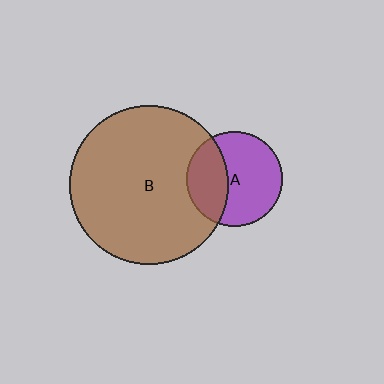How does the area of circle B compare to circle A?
Approximately 2.8 times.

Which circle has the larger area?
Circle B (brown).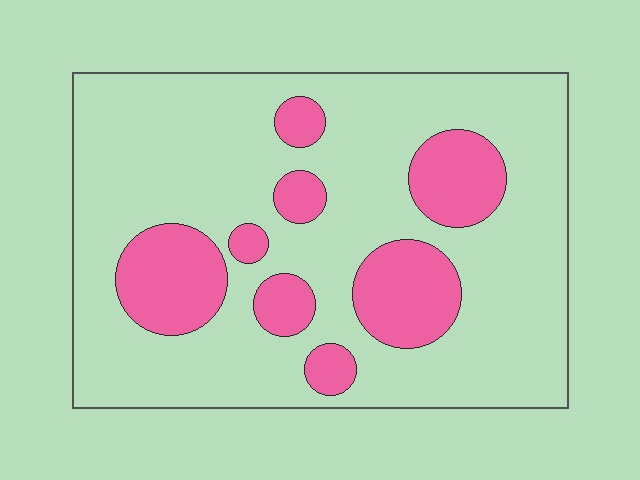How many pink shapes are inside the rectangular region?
8.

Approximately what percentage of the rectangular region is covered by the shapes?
Approximately 25%.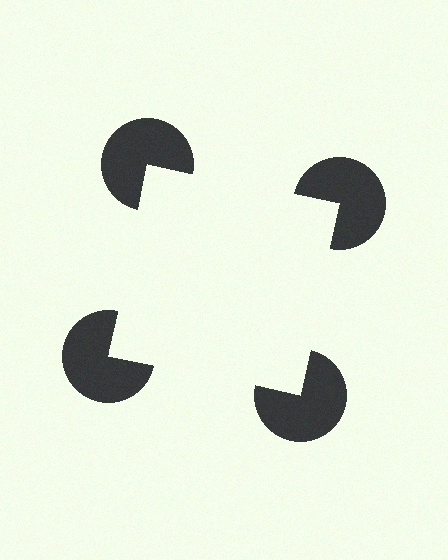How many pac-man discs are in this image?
There are 4 — one at each vertex of the illusory square.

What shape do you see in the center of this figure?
An illusory square — its edges are inferred from the aligned wedge cuts in the pac-man discs, not physically drawn.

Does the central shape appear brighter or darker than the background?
It typically appears slightly brighter than the background, even though no actual brightness change is drawn.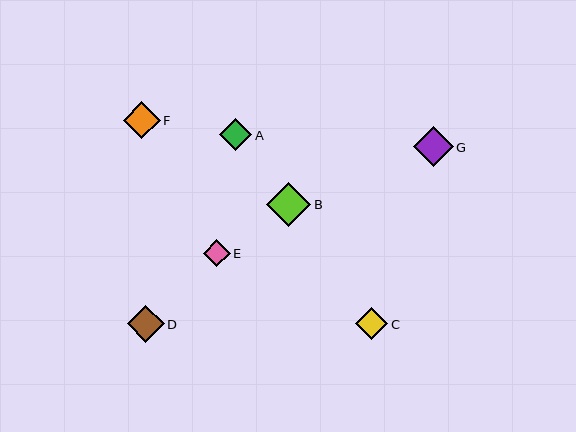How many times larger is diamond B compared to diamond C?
Diamond B is approximately 1.4 times the size of diamond C.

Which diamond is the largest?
Diamond B is the largest with a size of approximately 44 pixels.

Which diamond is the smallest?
Diamond E is the smallest with a size of approximately 26 pixels.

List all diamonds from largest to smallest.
From largest to smallest: B, G, D, F, C, A, E.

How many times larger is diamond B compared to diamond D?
Diamond B is approximately 1.2 times the size of diamond D.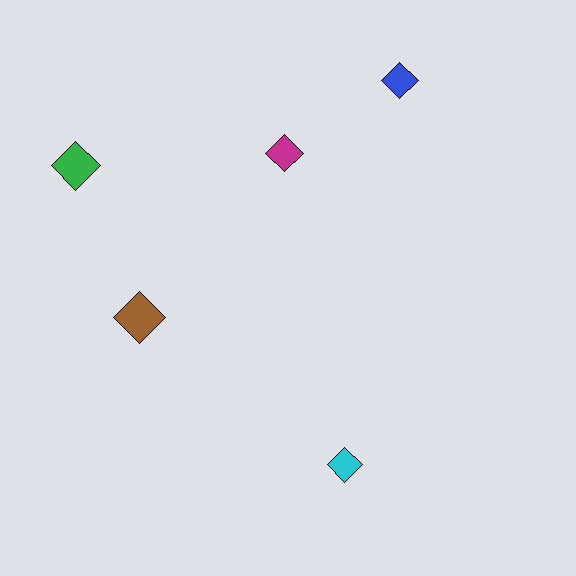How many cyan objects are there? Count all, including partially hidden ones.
There is 1 cyan object.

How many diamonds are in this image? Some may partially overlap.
There are 5 diamonds.